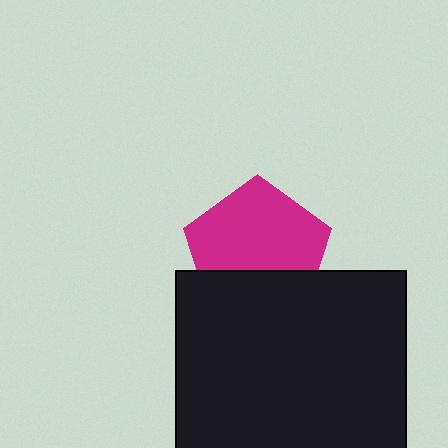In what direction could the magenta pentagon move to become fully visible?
The magenta pentagon could move up. That would shift it out from behind the black square entirely.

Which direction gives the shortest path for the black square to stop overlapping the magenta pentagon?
Moving down gives the shortest separation.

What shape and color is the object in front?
The object in front is a black square.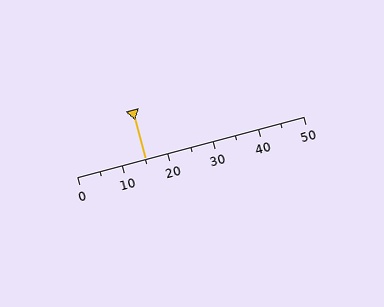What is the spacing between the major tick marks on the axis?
The major ticks are spaced 10 apart.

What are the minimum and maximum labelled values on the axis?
The axis runs from 0 to 50.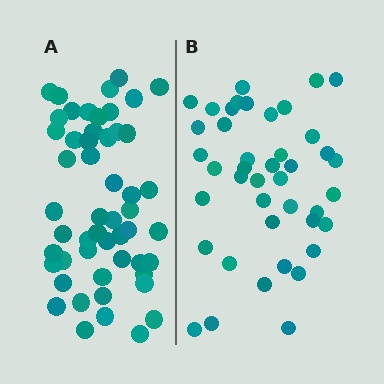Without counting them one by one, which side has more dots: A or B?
Region A (the left region) has more dots.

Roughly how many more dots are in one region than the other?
Region A has roughly 10 or so more dots than region B.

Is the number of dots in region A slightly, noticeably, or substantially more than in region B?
Region A has only slightly more — the two regions are fairly close. The ratio is roughly 1.2 to 1.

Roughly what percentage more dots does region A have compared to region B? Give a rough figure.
About 25% more.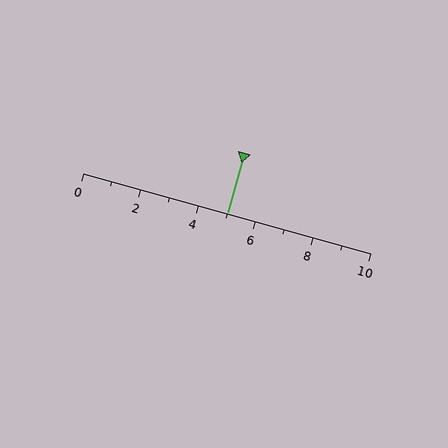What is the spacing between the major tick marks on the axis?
The major ticks are spaced 2 apart.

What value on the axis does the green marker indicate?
The marker indicates approximately 5.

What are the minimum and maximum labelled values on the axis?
The axis runs from 0 to 10.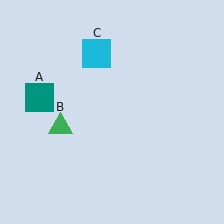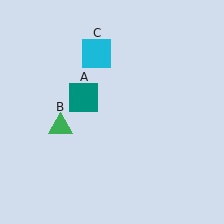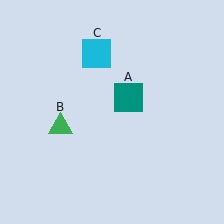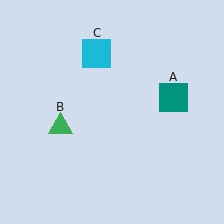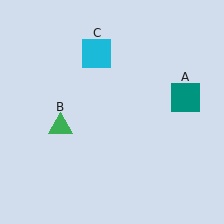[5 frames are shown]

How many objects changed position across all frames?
1 object changed position: teal square (object A).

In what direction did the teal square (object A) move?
The teal square (object A) moved right.